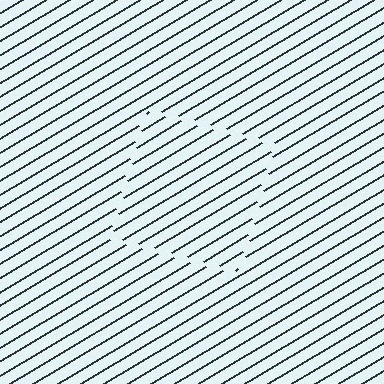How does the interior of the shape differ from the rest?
The interior of the shape contains the same grating, shifted by half a period — the contour is defined by the phase discontinuity where line-ends from the inner and outer gratings abut.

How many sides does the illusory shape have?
4 sides — the line-ends trace a square.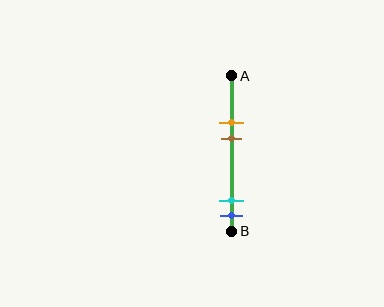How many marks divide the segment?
There are 4 marks dividing the segment.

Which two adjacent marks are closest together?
The cyan and blue marks are the closest adjacent pair.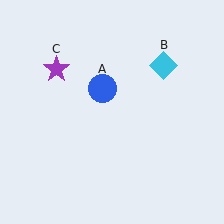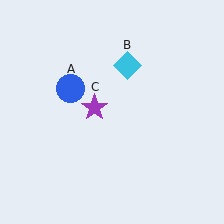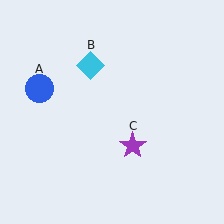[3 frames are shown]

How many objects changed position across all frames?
3 objects changed position: blue circle (object A), cyan diamond (object B), purple star (object C).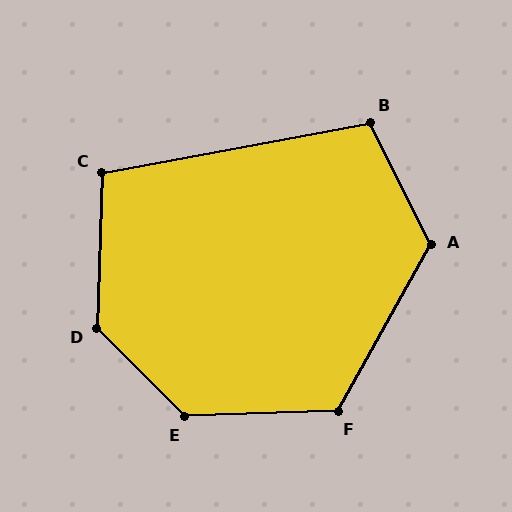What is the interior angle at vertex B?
Approximately 106 degrees (obtuse).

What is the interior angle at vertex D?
Approximately 133 degrees (obtuse).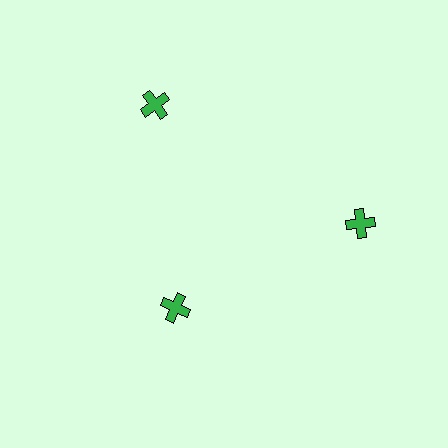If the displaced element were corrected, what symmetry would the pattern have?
It would have 3-fold rotational symmetry — the pattern would map onto itself every 120 degrees.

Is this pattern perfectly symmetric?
No. The 3 green crosses are arranged in a ring, but one element near the 7 o'clock position is pulled inward toward the center, breaking the 3-fold rotational symmetry.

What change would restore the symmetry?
The symmetry would be restored by moving it outward, back onto the ring so that all 3 crosses sit at equal angles and equal distance from the center.